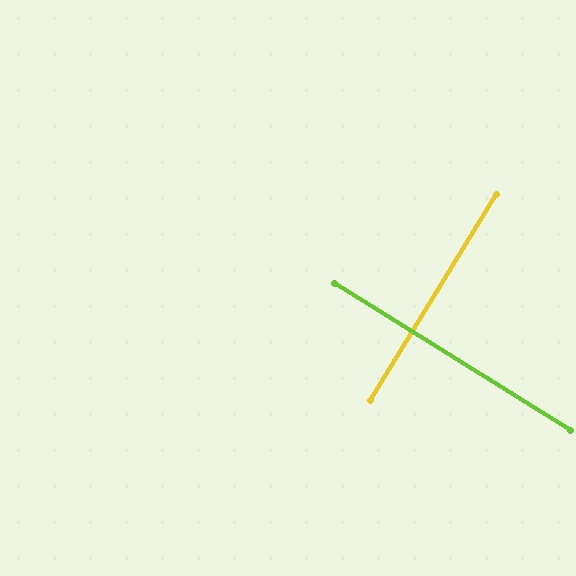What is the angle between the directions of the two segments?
Approximately 89 degrees.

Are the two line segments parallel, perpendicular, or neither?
Perpendicular — they meet at approximately 89°.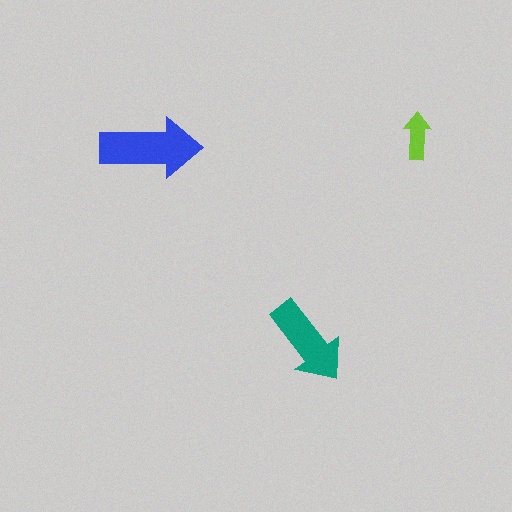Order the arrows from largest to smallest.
the blue one, the teal one, the lime one.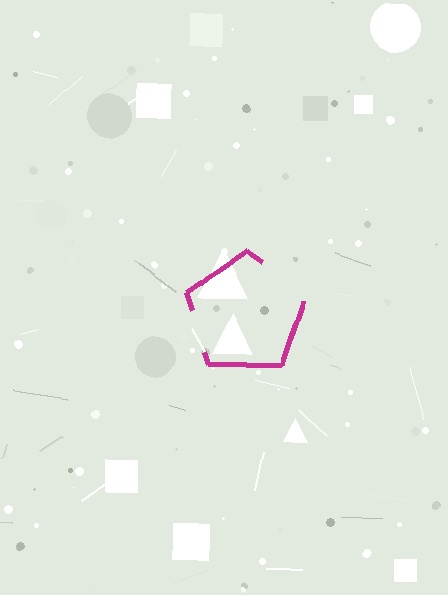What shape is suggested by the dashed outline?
The dashed outline suggests a pentagon.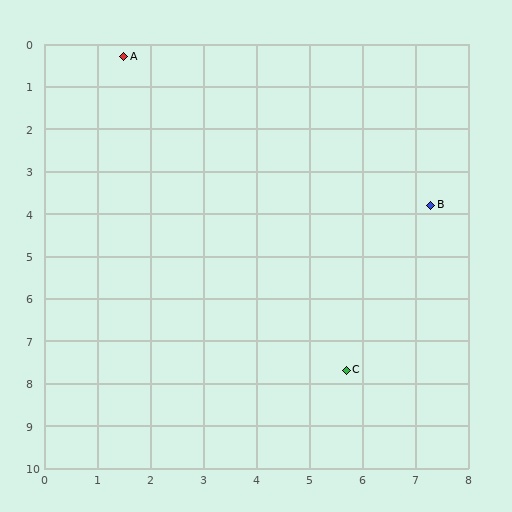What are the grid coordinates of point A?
Point A is at approximately (1.5, 0.3).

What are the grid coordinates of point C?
Point C is at approximately (5.7, 7.7).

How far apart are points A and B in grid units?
Points A and B are about 6.8 grid units apart.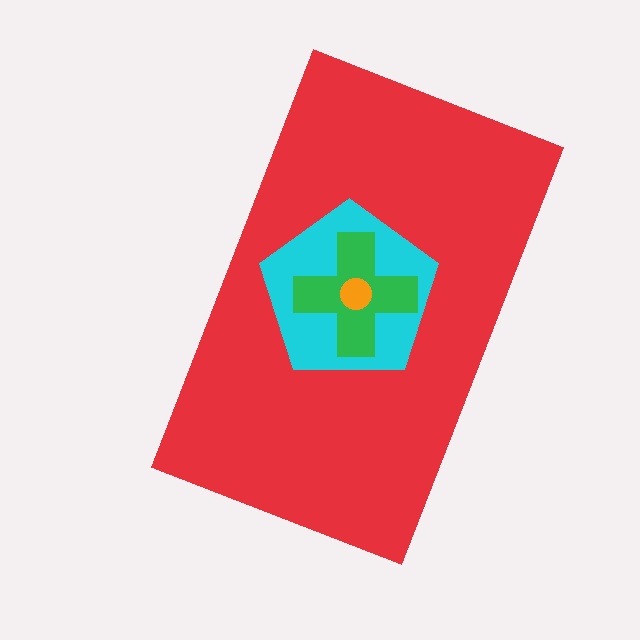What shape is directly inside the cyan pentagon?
The green cross.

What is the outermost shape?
The red rectangle.